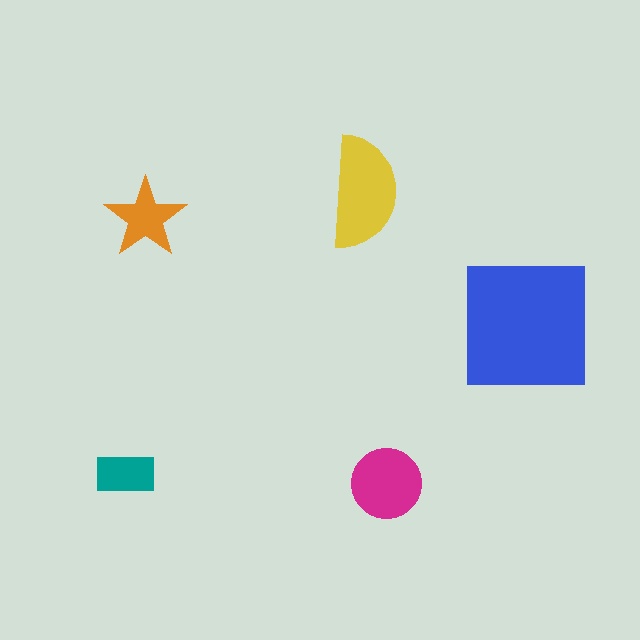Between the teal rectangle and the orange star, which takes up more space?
The orange star.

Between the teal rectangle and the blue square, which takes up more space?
The blue square.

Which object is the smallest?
The teal rectangle.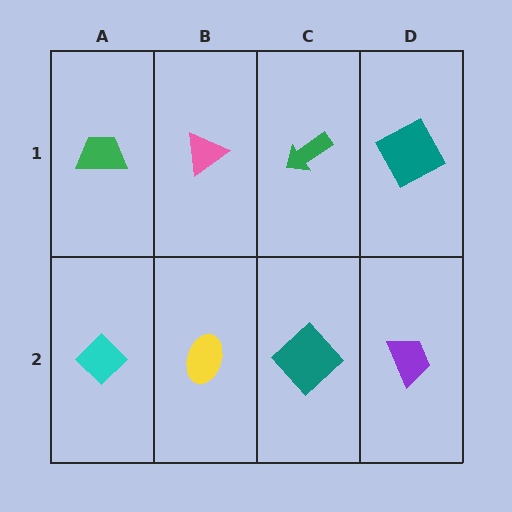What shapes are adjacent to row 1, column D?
A purple trapezoid (row 2, column D), a green arrow (row 1, column C).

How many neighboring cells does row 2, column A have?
2.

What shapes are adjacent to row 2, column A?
A green trapezoid (row 1, column A), a yellow ellipse (row 2, column B).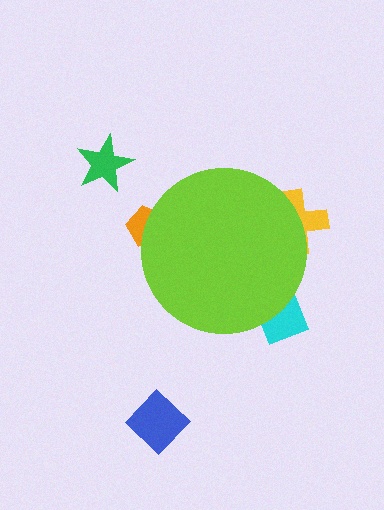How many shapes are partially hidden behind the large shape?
3 shapes are partially hidden.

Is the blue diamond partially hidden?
No, the blue diamond is fully visible.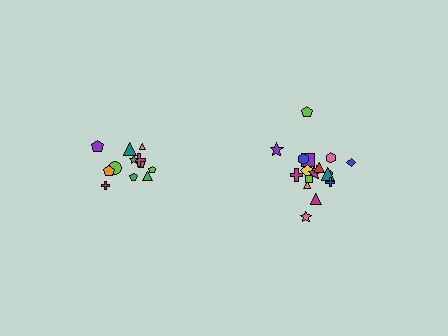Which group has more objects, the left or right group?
The right group.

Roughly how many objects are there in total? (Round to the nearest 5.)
Roughly 30 objects in total.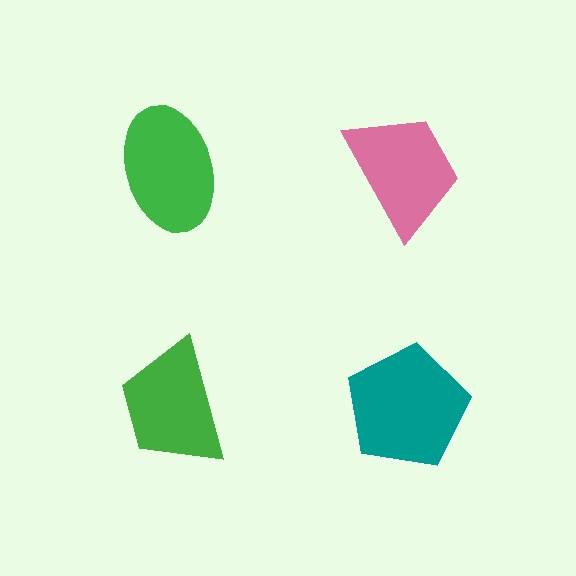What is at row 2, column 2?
A teal pentagon.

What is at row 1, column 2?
A pink trapezoid.